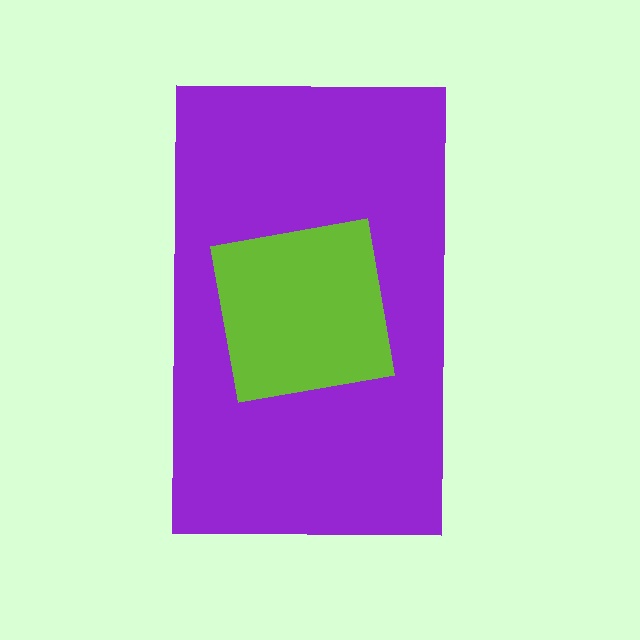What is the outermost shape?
The purple rectangle.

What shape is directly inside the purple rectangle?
The lime square.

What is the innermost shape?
The lime square.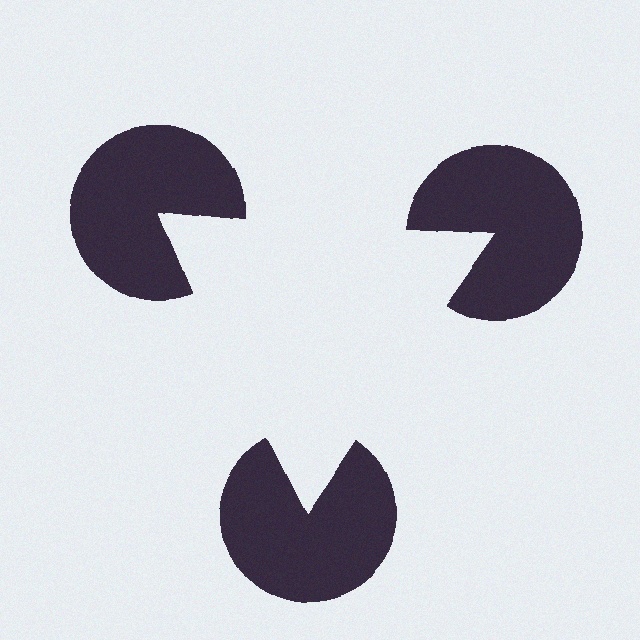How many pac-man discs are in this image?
There are 3 — one at each vertex of the illusory triangle.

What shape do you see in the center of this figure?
An illusory triangle — its edges are inferred from the aligned wedge cuts in the pac-man discs, not physically drawn.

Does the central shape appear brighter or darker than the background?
It typically appears slightly brighter than the background, even though no actual brightness change is drawn.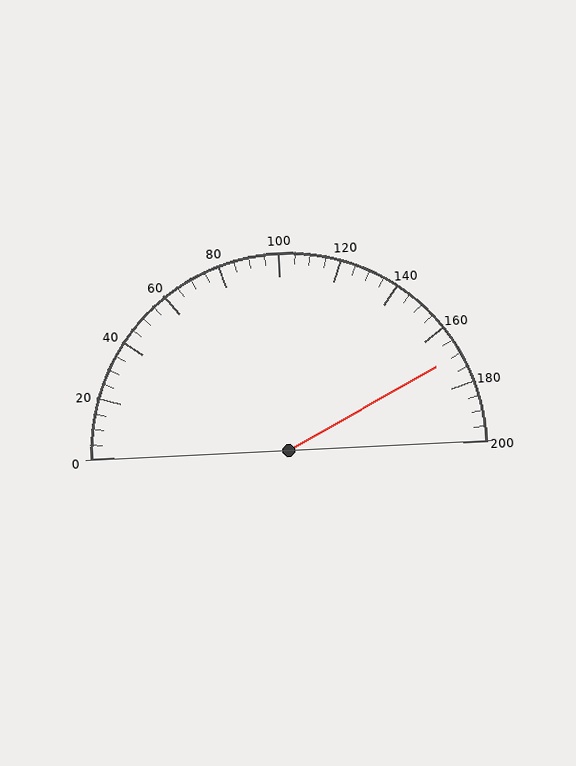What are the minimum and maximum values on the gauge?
The gauge ranges from 0 to 200.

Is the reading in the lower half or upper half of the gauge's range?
The reading is in the upper half of the range (0 to 200).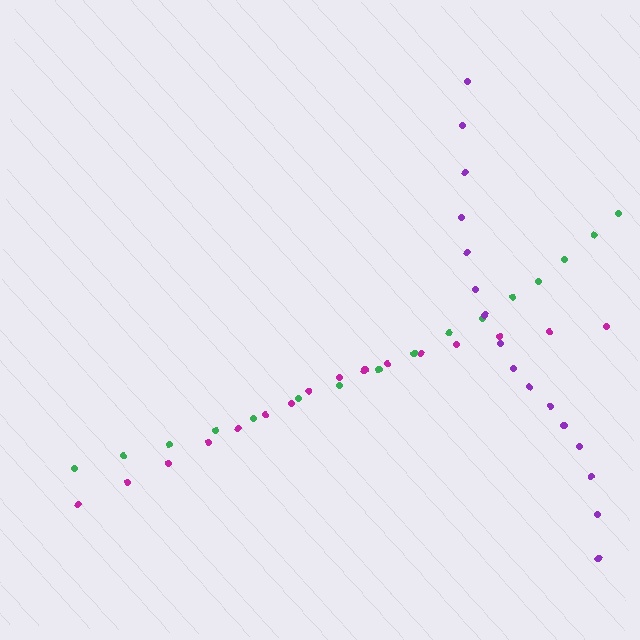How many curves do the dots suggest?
There are 3 distinct paths.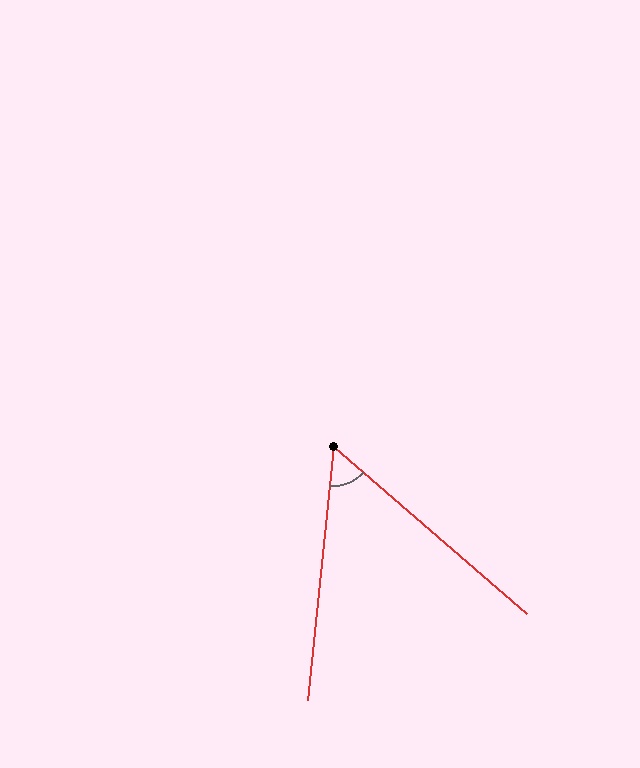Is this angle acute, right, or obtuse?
It is acute.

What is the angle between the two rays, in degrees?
Approximately 55 degrees.